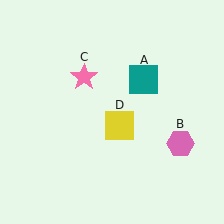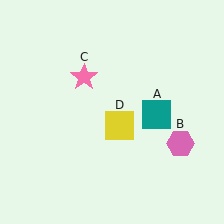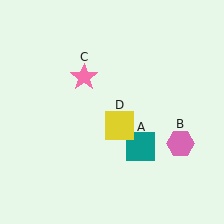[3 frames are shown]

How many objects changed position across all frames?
1 object changed position: teal square (object A).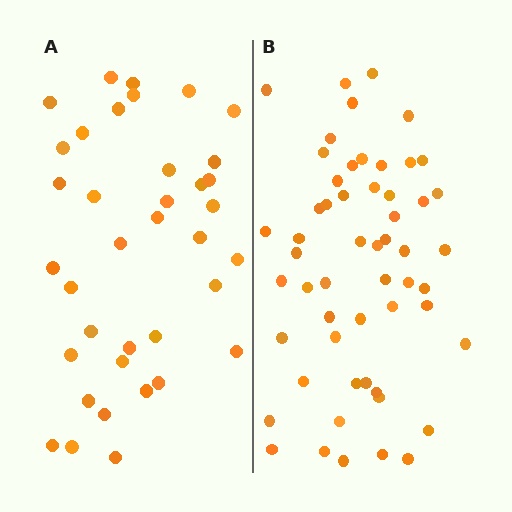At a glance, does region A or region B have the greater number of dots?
Region B (the right region) has more dots.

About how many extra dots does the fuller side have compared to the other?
Region B has approximately 20 more dots than region A.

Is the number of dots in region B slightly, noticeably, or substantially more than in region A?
Region B has substantially more. The ratio is roughly 1.5 to 1.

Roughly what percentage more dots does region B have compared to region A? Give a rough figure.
About 50% more.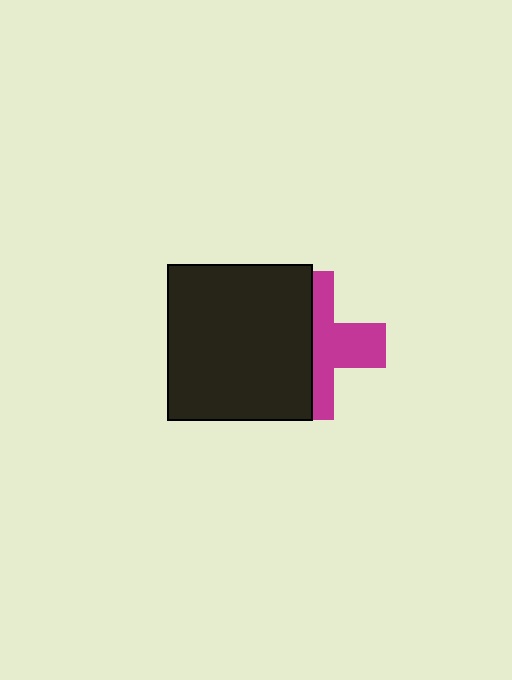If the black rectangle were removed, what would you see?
You would see the complete magenta cross.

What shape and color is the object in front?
The object in front is a black rectangle.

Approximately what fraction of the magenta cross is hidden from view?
Roughly 53% of the magenta cross is hidden behind the black rectangle.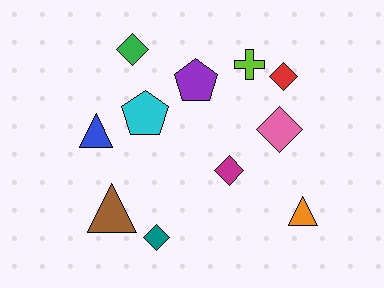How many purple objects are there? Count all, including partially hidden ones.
There is 1 purple object.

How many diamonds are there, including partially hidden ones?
There are 5 diamonds.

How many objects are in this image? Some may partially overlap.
There are 11 objects.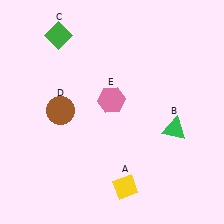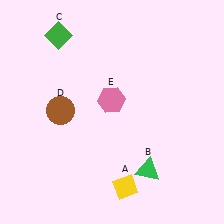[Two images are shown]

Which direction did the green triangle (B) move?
The green triangle (B) moved down.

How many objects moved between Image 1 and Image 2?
1 object moved between the two images.